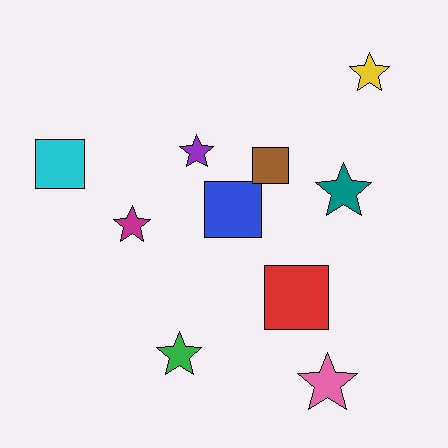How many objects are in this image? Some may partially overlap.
There are 10 objects.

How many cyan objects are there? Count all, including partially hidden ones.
There is 1 cyan object.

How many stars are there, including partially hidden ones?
There are 6 stars.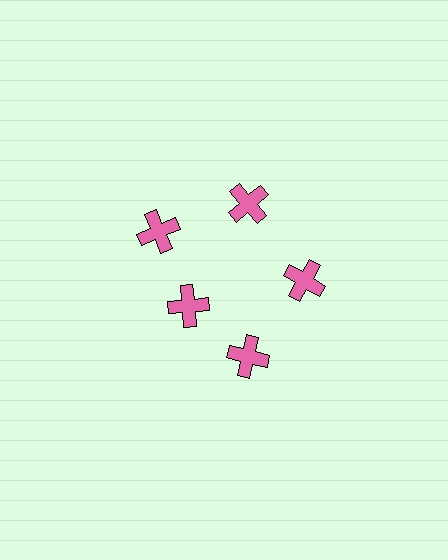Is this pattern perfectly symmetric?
No. The 5 pink crosses are arranged in a ring, but one element near the 8 o'clock position is pulled inward toward the center, breaking the 5-fold rotational symmetry.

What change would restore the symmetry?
The symmetry would be restored by moving it outward, back onto the ring so that all 5 crosses sit at equal angles and equal distance from the center.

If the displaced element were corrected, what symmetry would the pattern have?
It would have 5-fold rotational symmetry — the pattern would map onto itself every 72 degrees.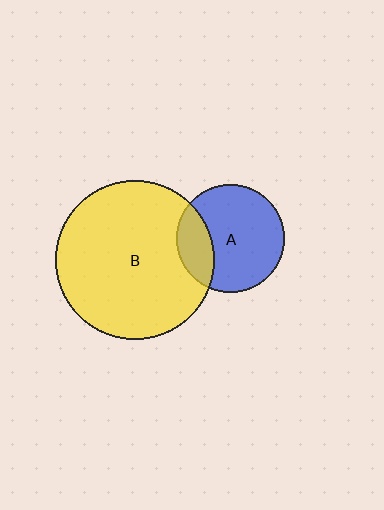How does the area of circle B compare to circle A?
Approximately 2.2 times.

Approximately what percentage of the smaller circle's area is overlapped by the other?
Approximately 25%.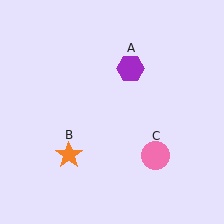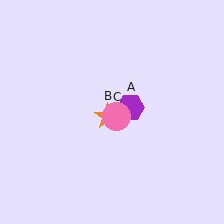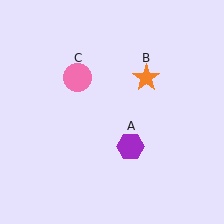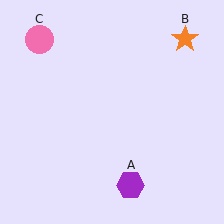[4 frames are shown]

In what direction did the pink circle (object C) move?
The pink circle (object C) moved up and to the left.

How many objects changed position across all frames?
3 objects changed position: purple hexagon (object A), orange star (object B), pink circle (object C).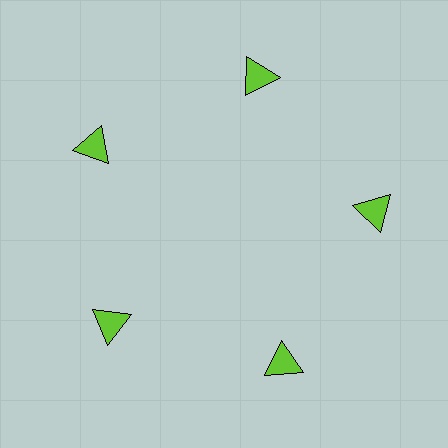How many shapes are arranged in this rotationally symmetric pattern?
There are 5 shapes, arranged in 5 groups of 1.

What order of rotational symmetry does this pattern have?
This pattern has 5-fold rotational symmetry.